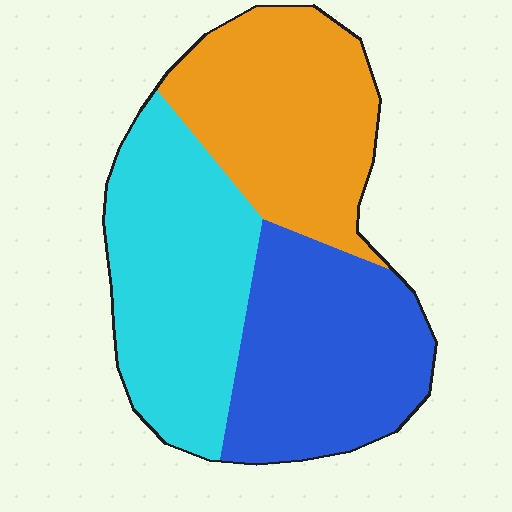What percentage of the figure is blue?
Blue takes up about one third (1/3) of the figure.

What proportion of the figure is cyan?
Cyan covers roughly 35% of the figure.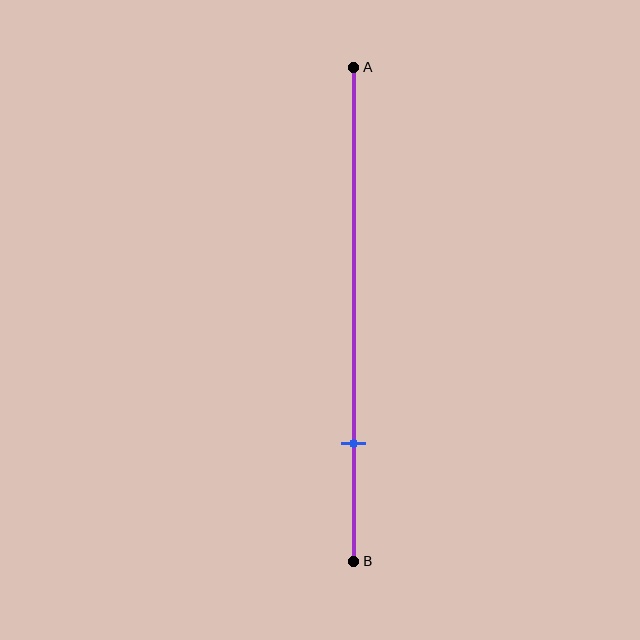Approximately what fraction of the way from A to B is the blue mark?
The blue mark is approximately 75% of the way from A to B.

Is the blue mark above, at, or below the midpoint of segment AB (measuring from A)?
The blue mark is below the midpoint of segment AB.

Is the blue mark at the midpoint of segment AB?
No, the mark is at about 75% from A, not at the 50% midpoint.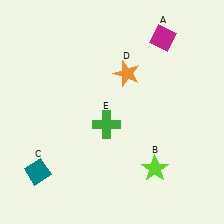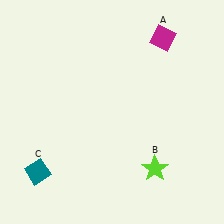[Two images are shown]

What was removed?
The orange star (D), the green cross (E) were removed in Image 2.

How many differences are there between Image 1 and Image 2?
There are 2 differences between the two images.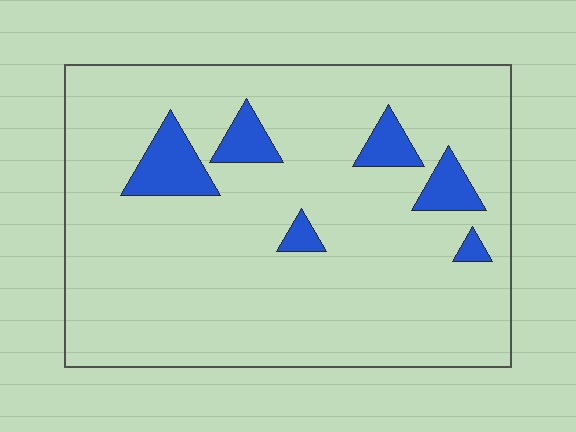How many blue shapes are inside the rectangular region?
6.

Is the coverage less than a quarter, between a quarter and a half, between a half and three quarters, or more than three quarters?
Less than a quarter.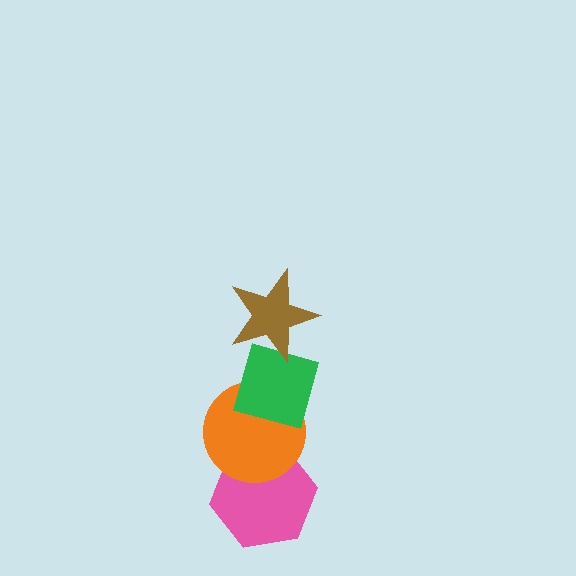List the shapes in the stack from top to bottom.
From top to bottom: the brown star, the green diamond, the orange circle, the pink hexagon.